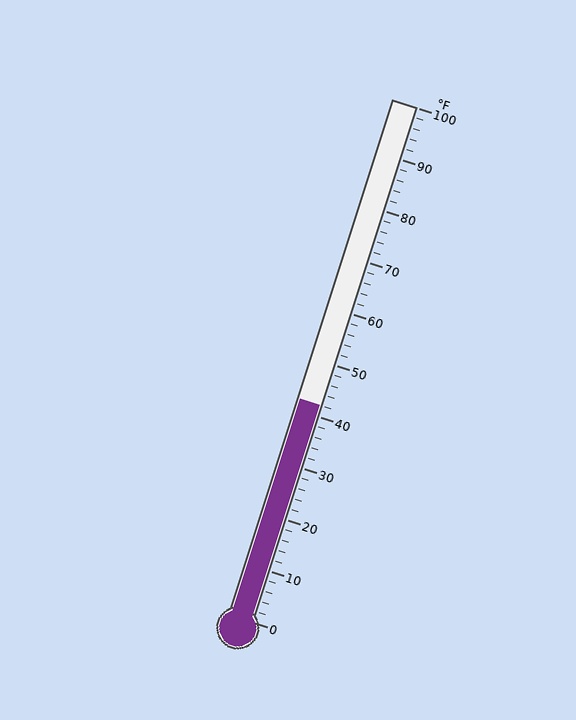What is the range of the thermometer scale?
The thermometer scale ranges from 0°F to 100°F.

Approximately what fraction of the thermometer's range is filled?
The thermometer is filled to approximately 40% of its range.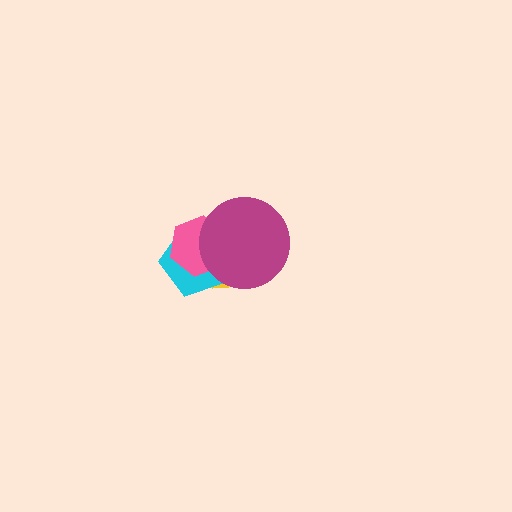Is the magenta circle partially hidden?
No, no other shape covers it.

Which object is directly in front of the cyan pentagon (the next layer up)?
The pink hexagon is directly in front of the cyan pentagon.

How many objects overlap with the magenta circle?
3 objects overlap with the magenta circle.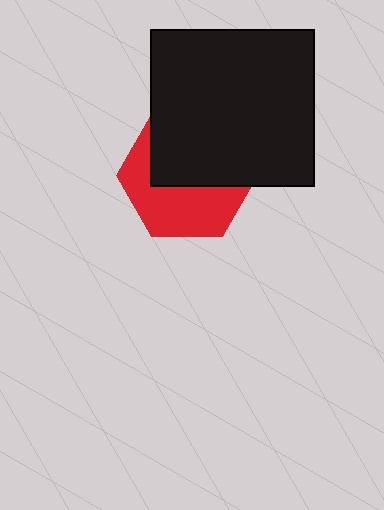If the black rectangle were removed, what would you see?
You would see the complete red hexagon.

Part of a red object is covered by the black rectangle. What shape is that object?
It is a hexagon.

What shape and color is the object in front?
The object in front is a black rectangle.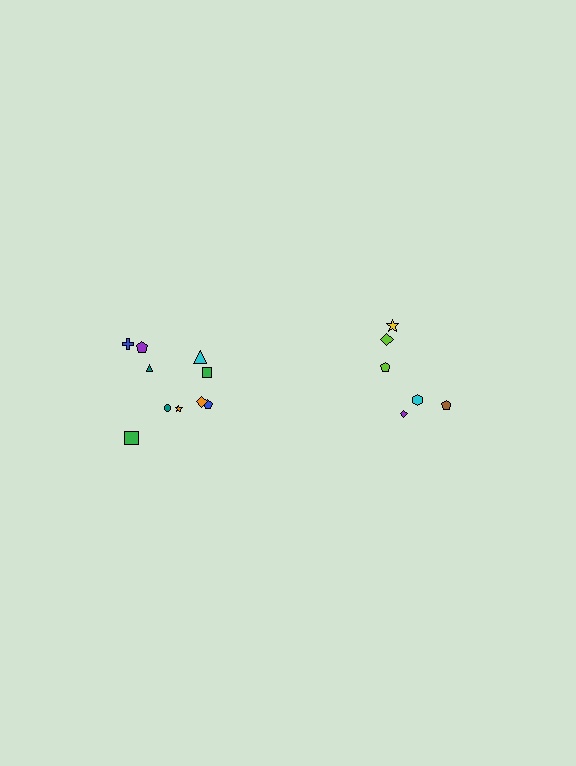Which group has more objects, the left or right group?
The left group.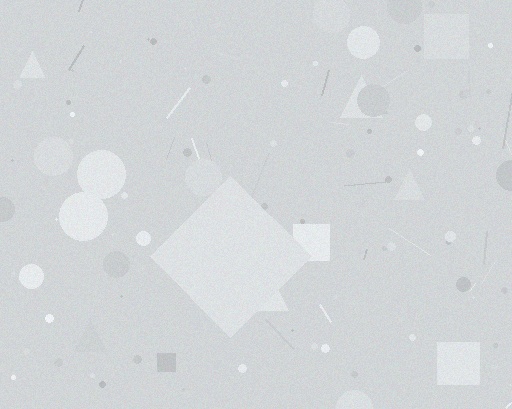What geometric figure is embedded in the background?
A diamond is embedded in the background.